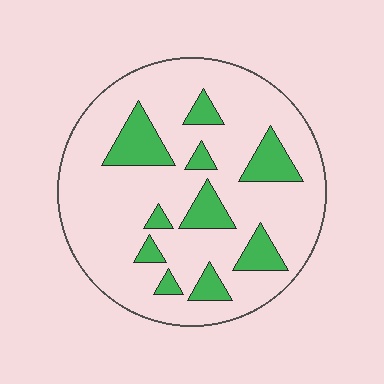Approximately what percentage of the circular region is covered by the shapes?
Approximately 20%.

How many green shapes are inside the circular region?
10.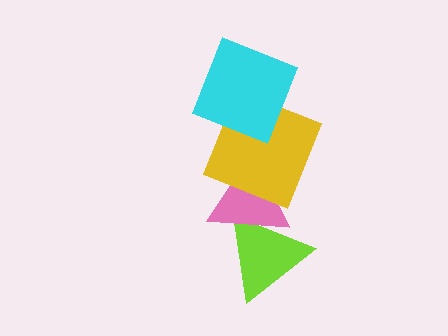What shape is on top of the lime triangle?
The pink triangle is on top of the lime triangle.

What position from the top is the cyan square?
The cyan square is 1st from the top.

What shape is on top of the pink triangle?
The yellow square is on top of the pink triangle.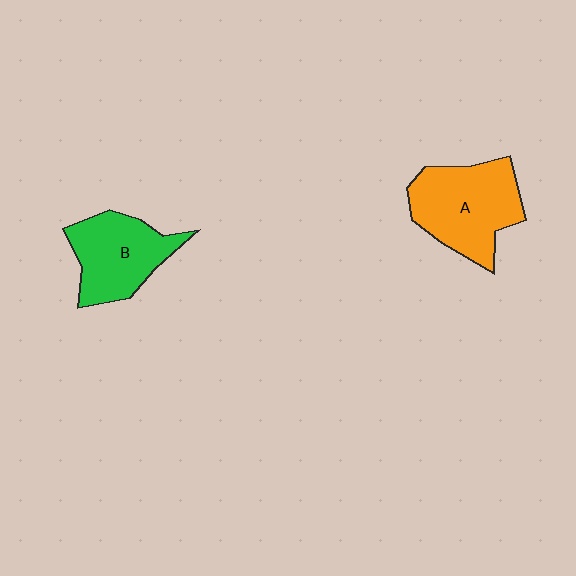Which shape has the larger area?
Shape A (orange).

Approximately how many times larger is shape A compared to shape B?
Approximately 1.2 times.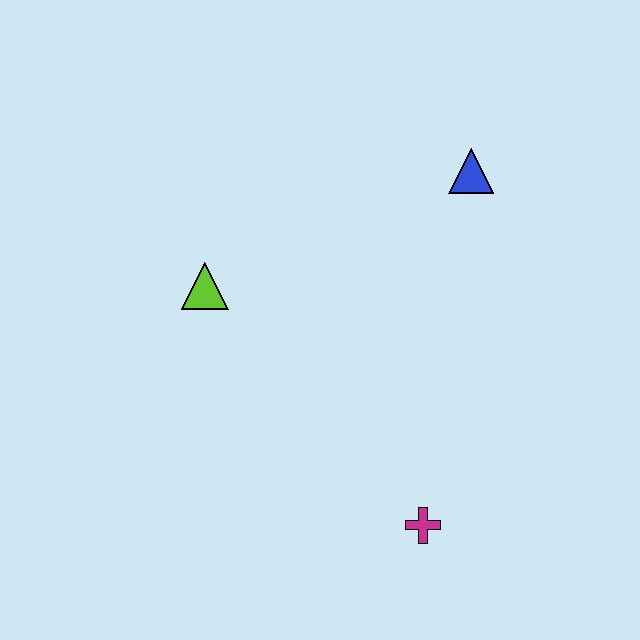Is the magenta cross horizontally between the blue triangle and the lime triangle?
Yes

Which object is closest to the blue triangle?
The lime triangle is closest to the blue triangle.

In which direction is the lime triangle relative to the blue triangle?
The lime triangle is to the left of the blue triangle.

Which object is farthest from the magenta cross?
The blue triangle is farthest from the magenta cross.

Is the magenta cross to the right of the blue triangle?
No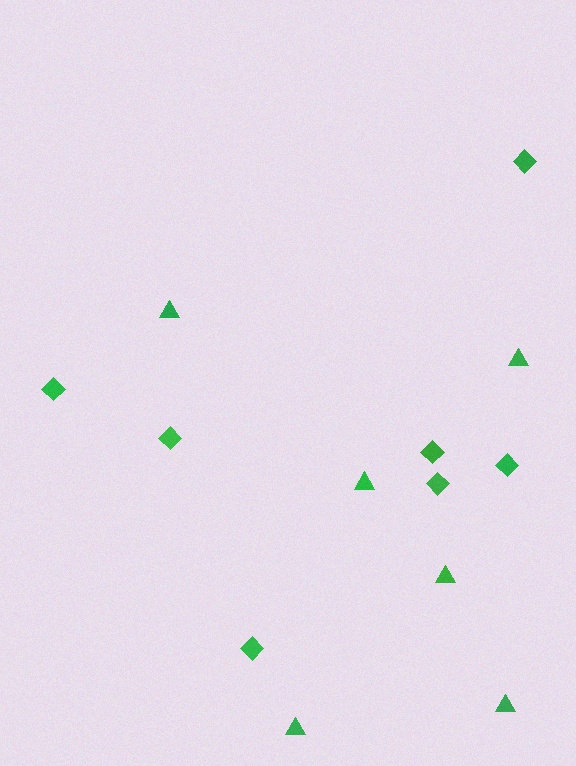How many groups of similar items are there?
There are 2 groups: one group of diamonds (7) and one group of triangles (6).